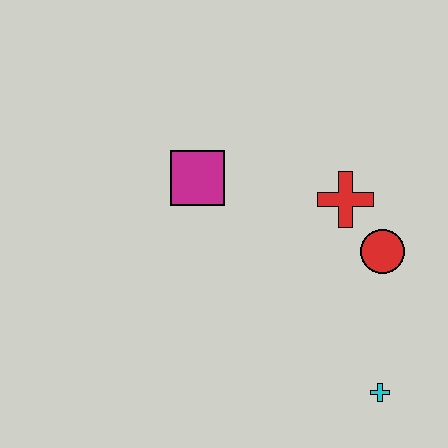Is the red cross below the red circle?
No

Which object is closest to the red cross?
The red circle is closest to the red cross.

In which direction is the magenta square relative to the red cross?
The magenta square is to the left of the red cross.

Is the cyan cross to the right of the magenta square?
Yes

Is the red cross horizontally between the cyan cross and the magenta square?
Yes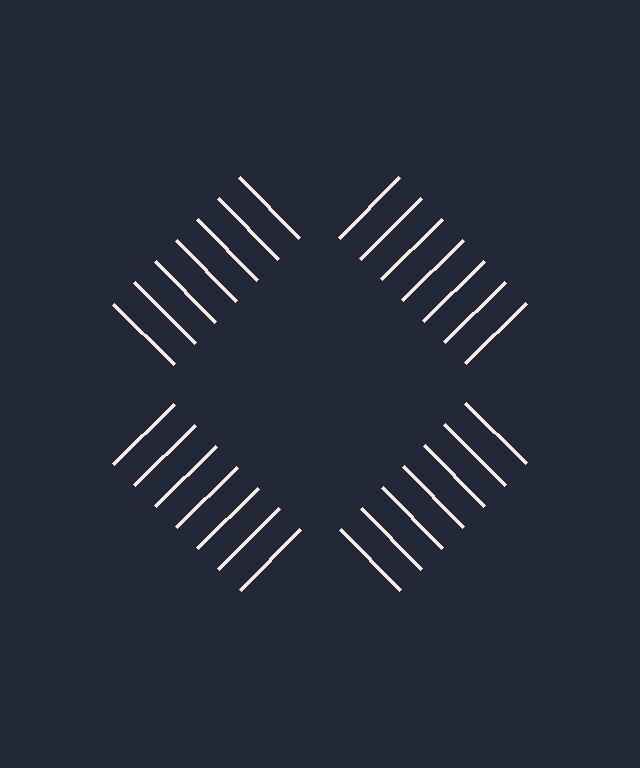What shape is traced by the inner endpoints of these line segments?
An illusory square — the line segments terminate on its edges but no continuous stroke is drawn.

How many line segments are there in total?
28 — 7 along each of the 4 edges.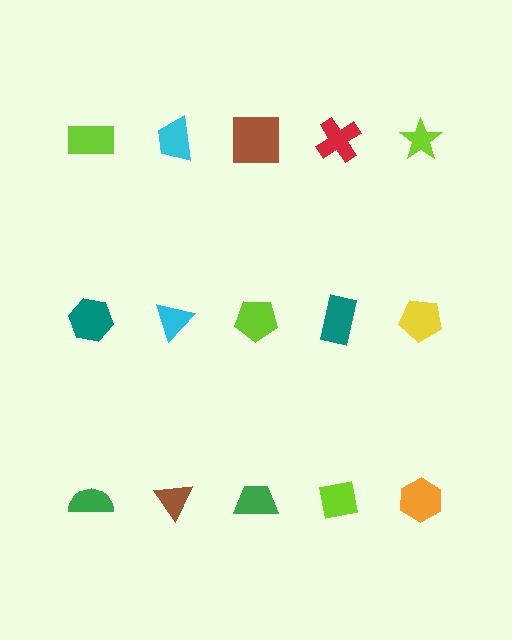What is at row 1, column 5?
A lime star.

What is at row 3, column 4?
A lime square.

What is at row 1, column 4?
A red cross.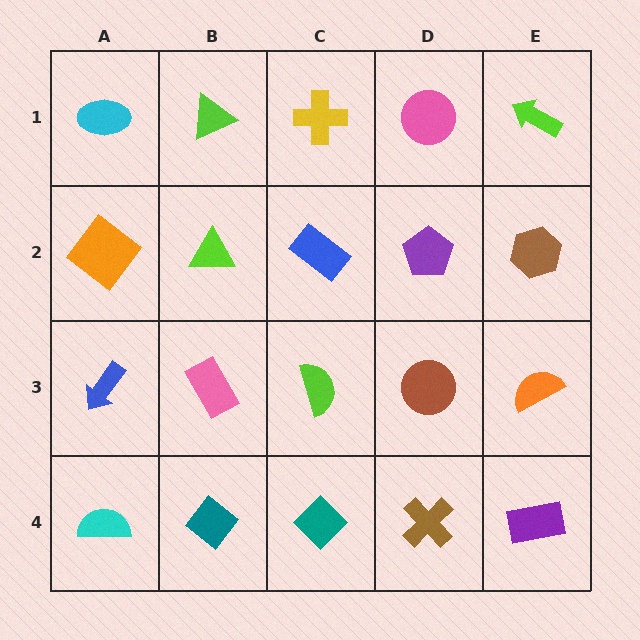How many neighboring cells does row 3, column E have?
3.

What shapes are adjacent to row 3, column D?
A purple pentagon (row 2, column D), a brown cross (row 4, column D), a lime semicircle (row 3, column C), an orange semicircle (row 3, column E).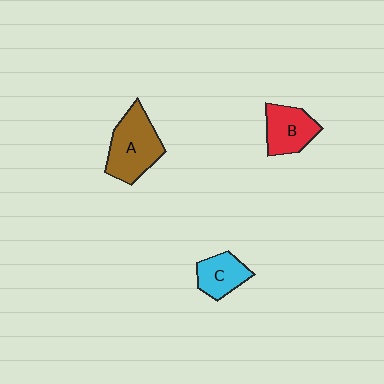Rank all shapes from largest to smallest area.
From largest to smallest: A (brown), B (red), C (cyan).